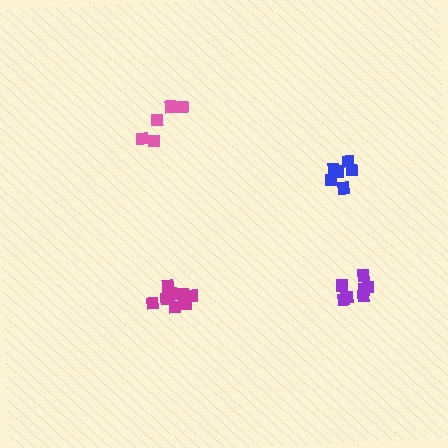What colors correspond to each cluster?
The clusters are colored: purple, blue, magenta, pink.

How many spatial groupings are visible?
There are 4 spatial groupings.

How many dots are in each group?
Group 1: 7 dots, Group 2: 6 dots, Group 3: 9 dots, Group 4: 5 dots (27 total).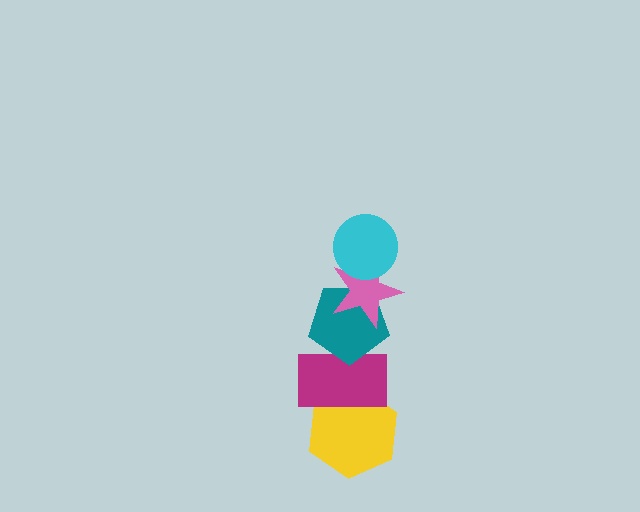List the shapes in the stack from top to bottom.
From top to bottom: the cyan circle, the pink star, the teal pentagon, the magenta rectangle, the yellow hexagon.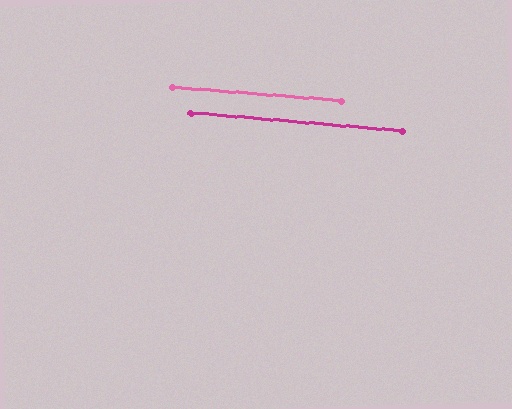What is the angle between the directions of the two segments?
Approximately 0 degrees.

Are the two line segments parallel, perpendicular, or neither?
Parallel — their directions differ by only 0.4°.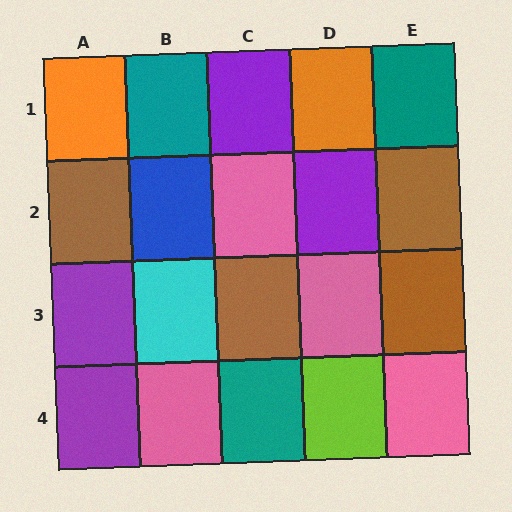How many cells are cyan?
1 cell is cyan.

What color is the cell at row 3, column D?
Pink.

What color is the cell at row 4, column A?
Purple.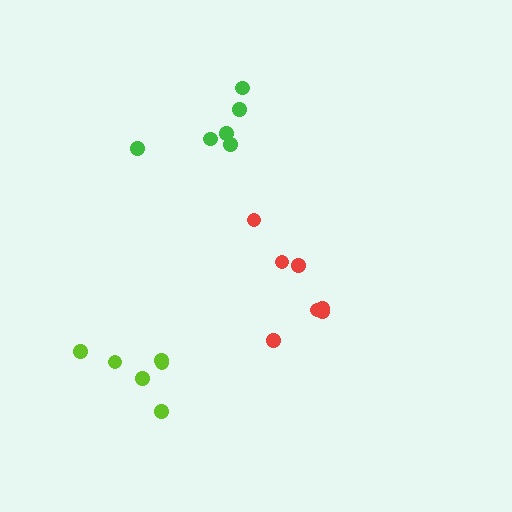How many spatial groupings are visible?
There are 3 spatial groupings.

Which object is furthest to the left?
The lime cluster is leftmost.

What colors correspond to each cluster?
The clusters are colored: red, green, lime.